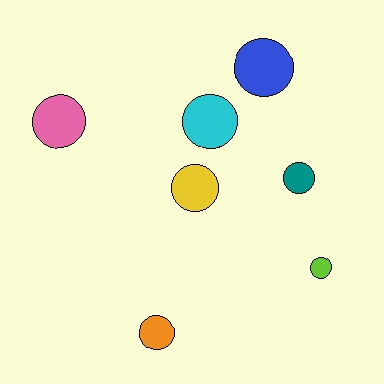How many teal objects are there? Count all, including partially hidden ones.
There is 1 teal object.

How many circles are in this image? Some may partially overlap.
There are 7 circles.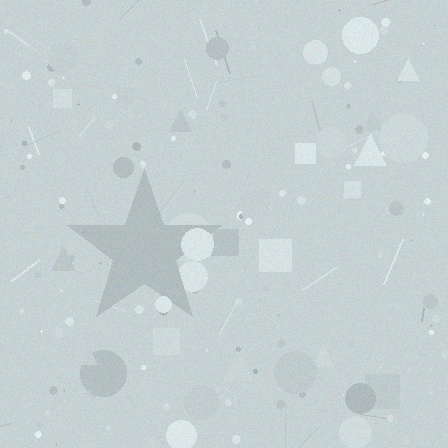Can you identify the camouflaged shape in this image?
The camouflaged shape is a star.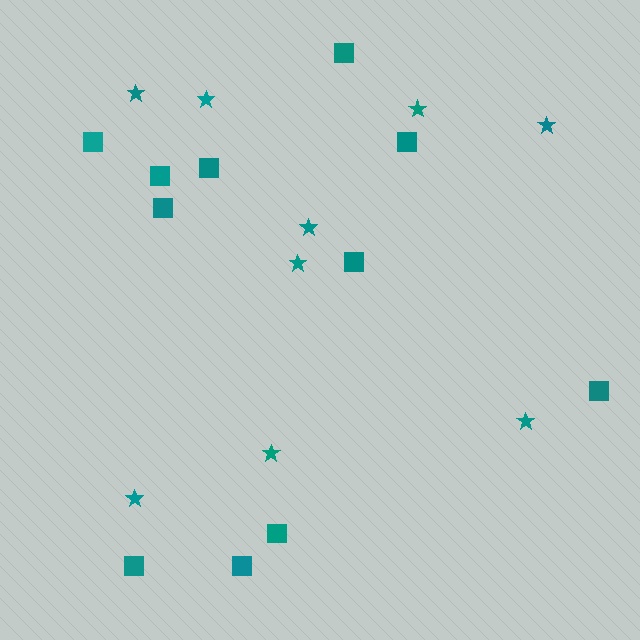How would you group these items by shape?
There are 2 groups: one group of squares (11) and one group of stars (9).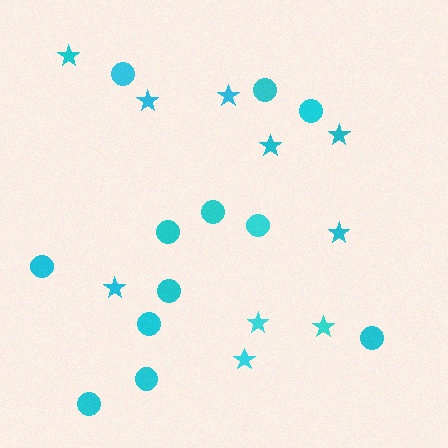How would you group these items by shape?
There are 2 groups: one group of circles (12) and one group of stars (10).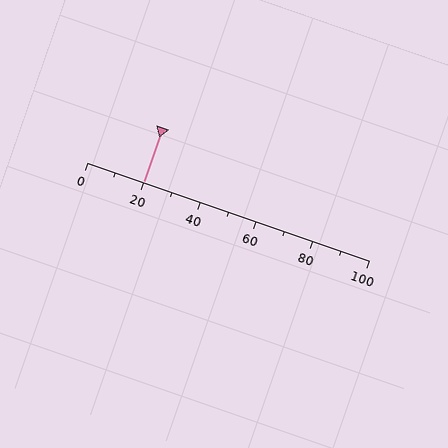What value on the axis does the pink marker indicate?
The marker indicates approximately 20.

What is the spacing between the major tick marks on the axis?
The major ticks are spaced 20 apart.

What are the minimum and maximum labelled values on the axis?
The axis runs from 0 to 100.